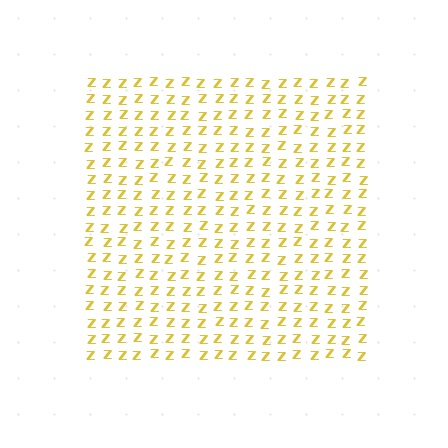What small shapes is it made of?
It is made of small letter Z's.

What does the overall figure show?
The overall figure shows a square.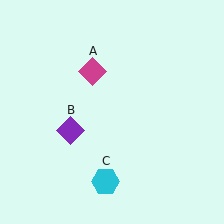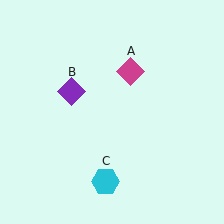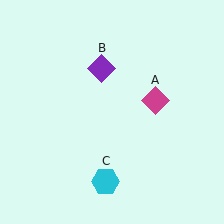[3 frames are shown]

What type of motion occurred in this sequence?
The magenta diamond (object A), purple diamond (object B) rotated clockwise around the center of the scene.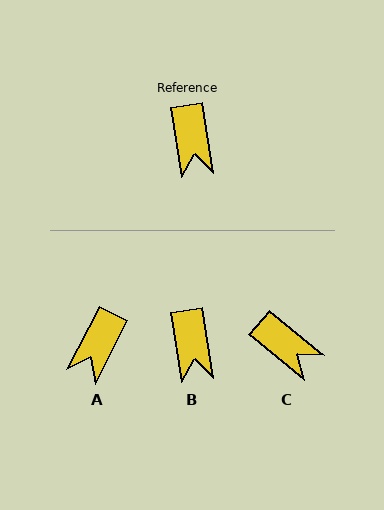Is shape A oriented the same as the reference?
No, it is off by about 36 degrees.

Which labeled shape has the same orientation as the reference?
B.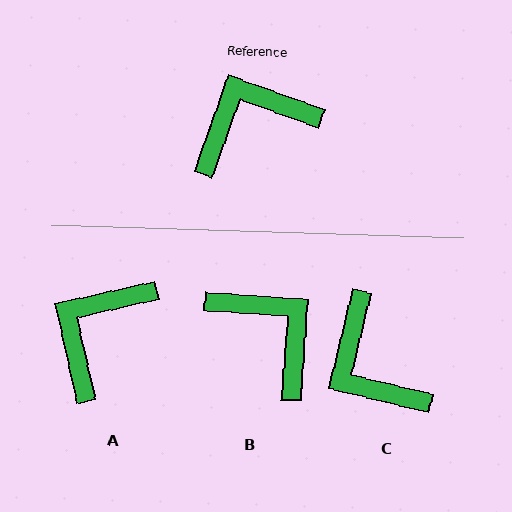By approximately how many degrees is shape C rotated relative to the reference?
Approximately 96 degrees counter-clockwise.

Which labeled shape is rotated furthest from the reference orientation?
C, about 96 degrees away.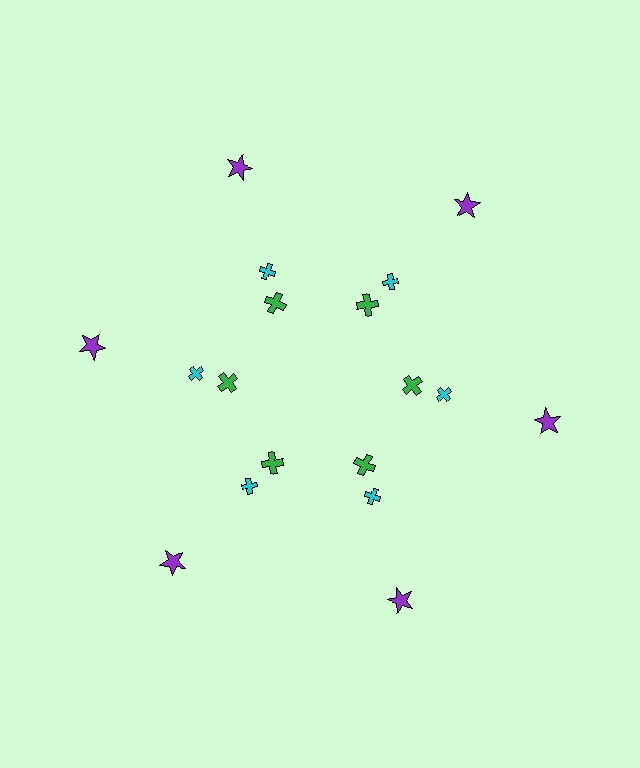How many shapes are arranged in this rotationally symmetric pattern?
There are 18 shapes, arranged in 6 groups of 3.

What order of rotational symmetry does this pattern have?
This pattern has 6-fold rotational symmetry.